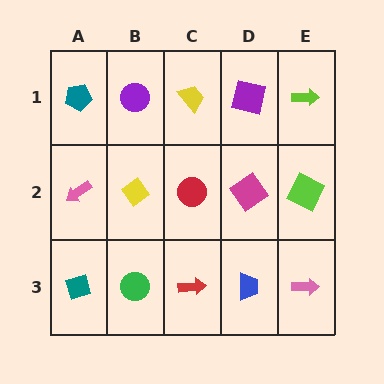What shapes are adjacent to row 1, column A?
A pink arrow (row 2, column A), a purple circle (row 1, column B).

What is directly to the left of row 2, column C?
A yellow diamond.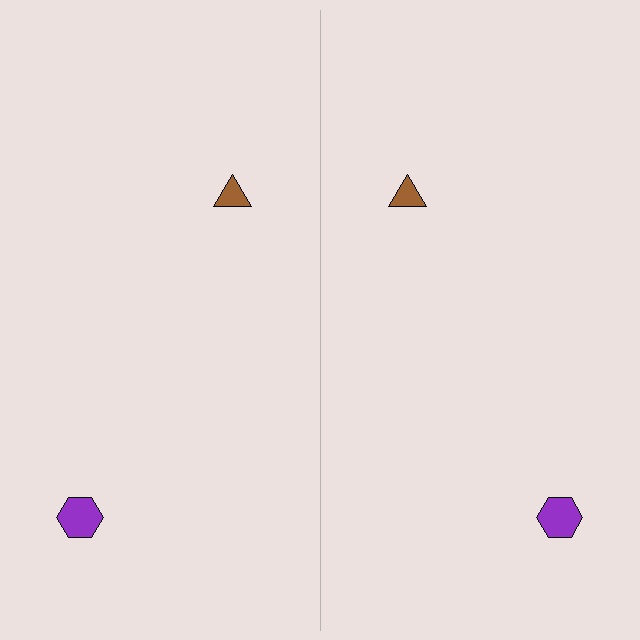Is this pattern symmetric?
Yes, this pattern has bilateral (reflection) symmetry.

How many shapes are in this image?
There are 4 shapes in this image.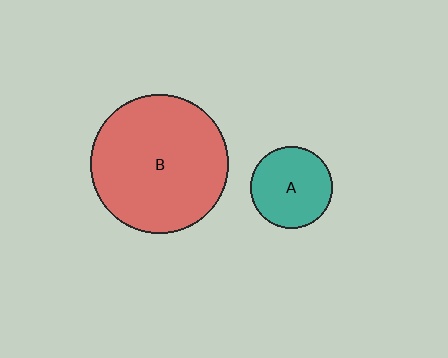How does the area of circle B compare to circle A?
Approximately 2.8 times.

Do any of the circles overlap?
No, none of the circles overlap.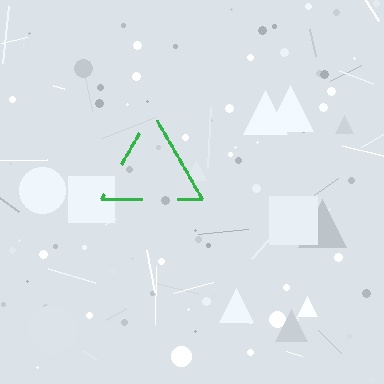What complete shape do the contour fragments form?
The contour fragments form a triangle.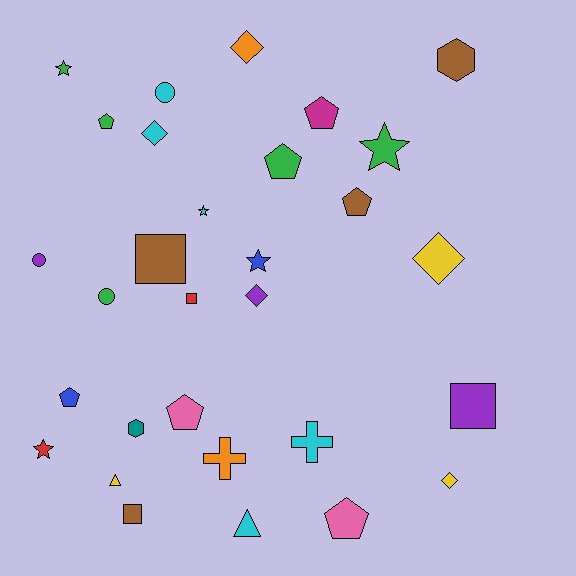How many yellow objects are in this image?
There are 3 yellow objects.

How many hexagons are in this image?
There are 2 hexagons.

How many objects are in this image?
There are 30 objects.